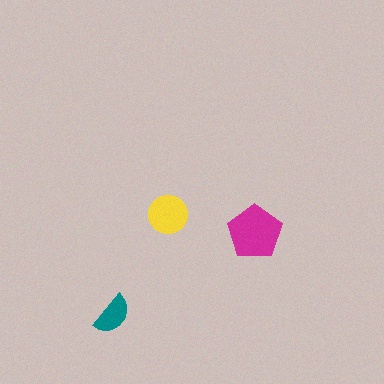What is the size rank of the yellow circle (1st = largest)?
2nd.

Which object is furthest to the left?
The teal semicircle is leftmost.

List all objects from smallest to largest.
The teal semicircle, the yellow circle, the magenta pentagon.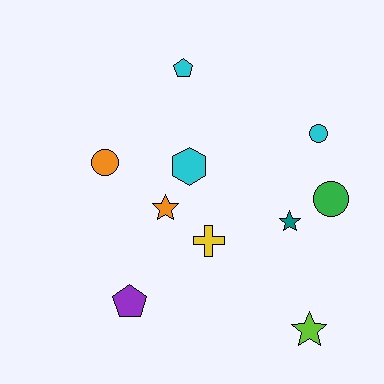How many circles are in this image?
There are 3 circles.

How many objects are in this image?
There are 10 objects.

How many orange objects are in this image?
There are 2 orange objects.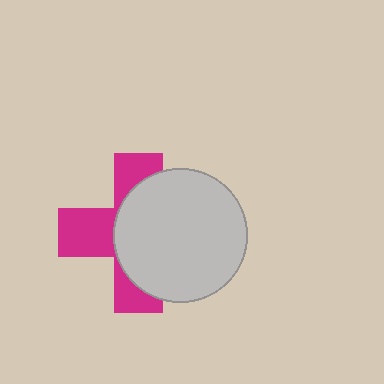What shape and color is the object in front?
The object in front is a light gray circle.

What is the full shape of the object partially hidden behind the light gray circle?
The partially hidden object is a magenta cross.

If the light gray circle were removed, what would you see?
You would see the complete magenta cross.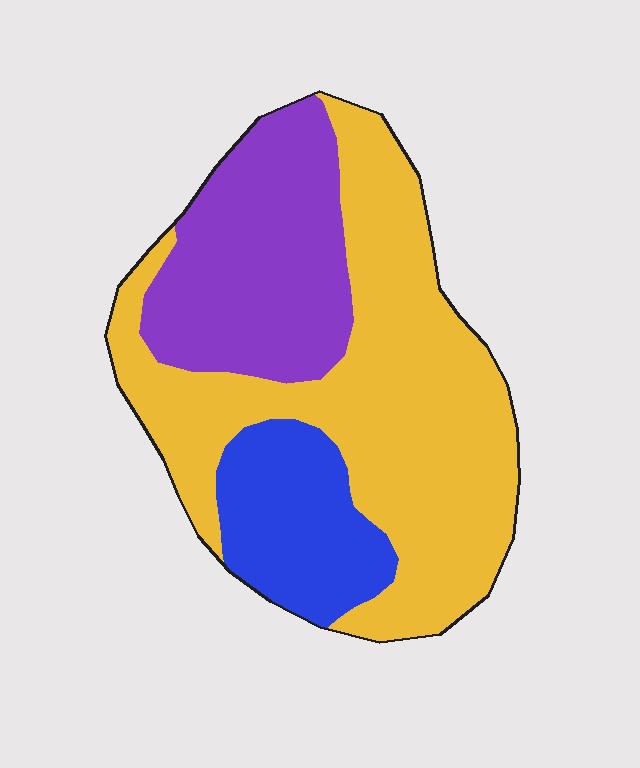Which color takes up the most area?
Yellow, at roughly 55%.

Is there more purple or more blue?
Purple.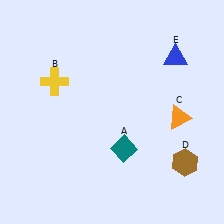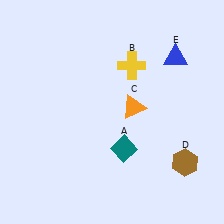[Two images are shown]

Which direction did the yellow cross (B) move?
The yellow cross (B) moved right.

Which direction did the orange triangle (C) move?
The orange triangle (C) moved left.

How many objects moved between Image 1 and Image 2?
2 objects moved between the two images.